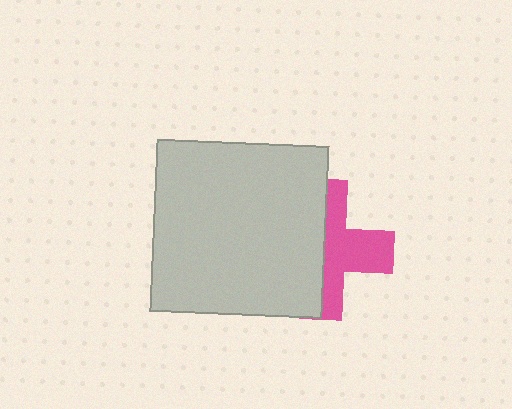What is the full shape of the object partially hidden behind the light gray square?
The partially hidden object is a pink cross.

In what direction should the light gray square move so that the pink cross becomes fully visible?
The light gray square should move left. That is the shortest direction to clear the overlap and leave the pink cross fully visible.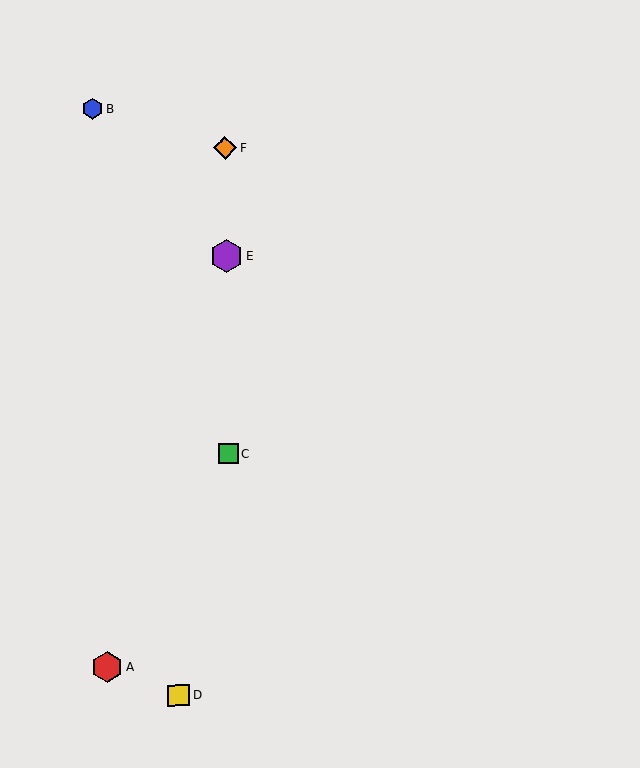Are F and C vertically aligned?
Yes, both are at x≈225.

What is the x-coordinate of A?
Object A is at x≈107.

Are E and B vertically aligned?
No, E is at x≈226 and B is at x≈93.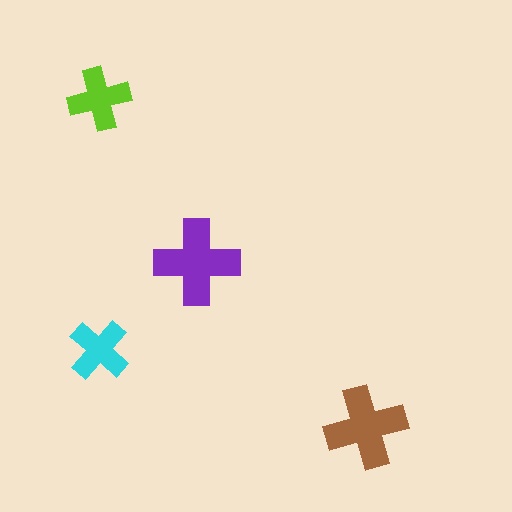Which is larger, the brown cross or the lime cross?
The brown one.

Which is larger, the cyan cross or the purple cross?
The purple one.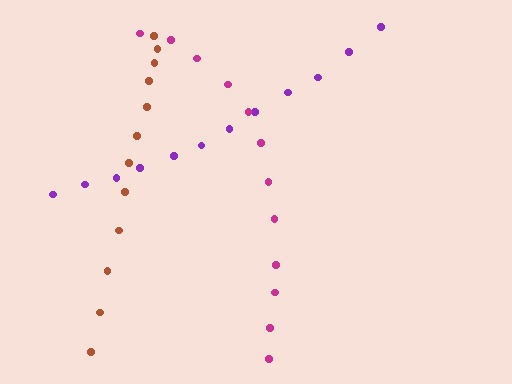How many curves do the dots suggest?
There are 3 distinct paths.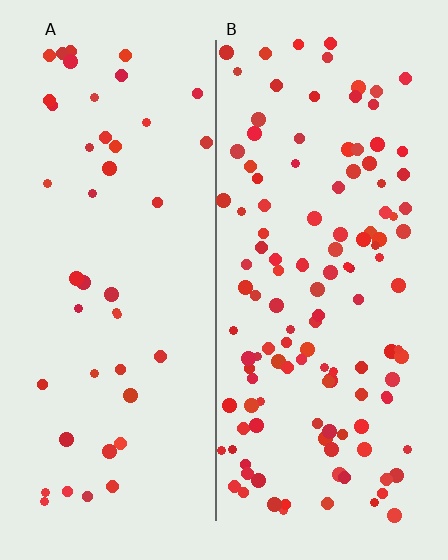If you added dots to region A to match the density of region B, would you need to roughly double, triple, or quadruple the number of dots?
Approximately triple.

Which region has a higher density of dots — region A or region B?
B (the right).